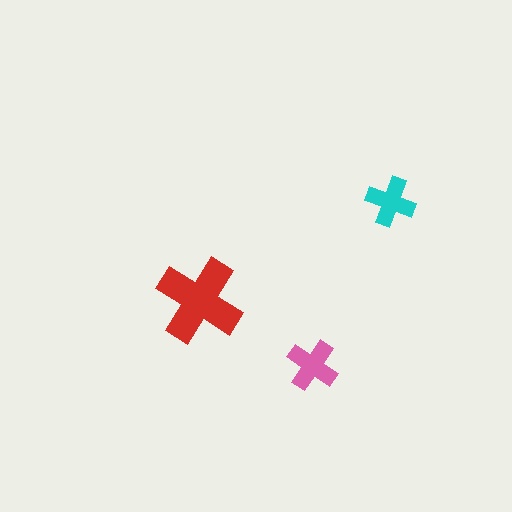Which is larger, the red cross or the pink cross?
The red one.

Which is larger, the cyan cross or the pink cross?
The pink one.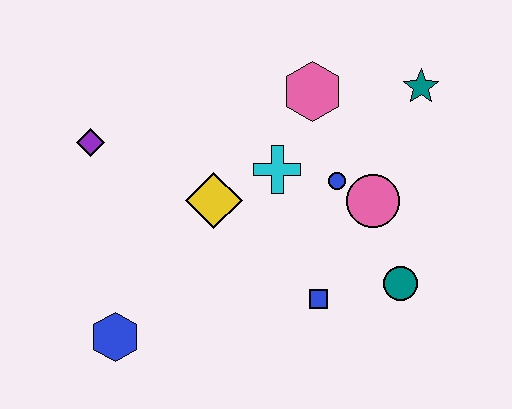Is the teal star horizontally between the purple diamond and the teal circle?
No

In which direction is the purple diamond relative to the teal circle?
The purple diamond is to the left of the teal circle.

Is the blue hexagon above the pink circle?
No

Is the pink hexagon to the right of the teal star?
No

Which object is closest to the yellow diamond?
The cyan cross is closest to the yellow diamond.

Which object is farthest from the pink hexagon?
The blue hexagon is farthest from the pink hexagon.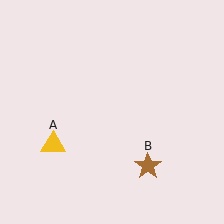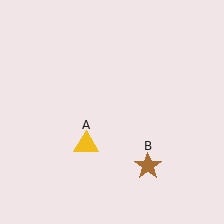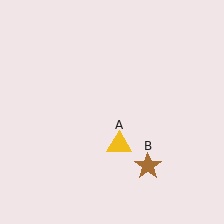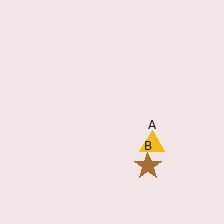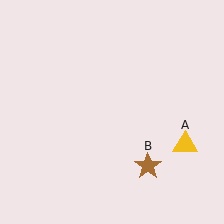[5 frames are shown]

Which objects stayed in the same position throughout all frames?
Brown star (object B) remained stationary.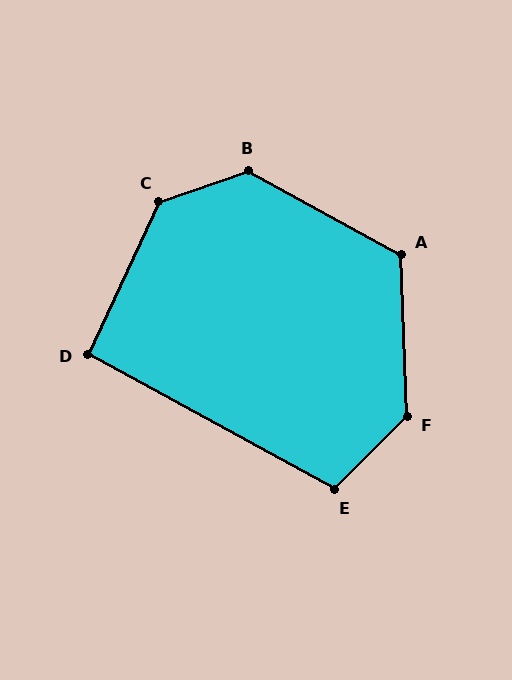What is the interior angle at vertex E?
Approximately 106 degrees (obtuse).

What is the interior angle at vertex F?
Approximately 134 degrees (obtuse).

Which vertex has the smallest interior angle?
D, at approximately 94 degrees.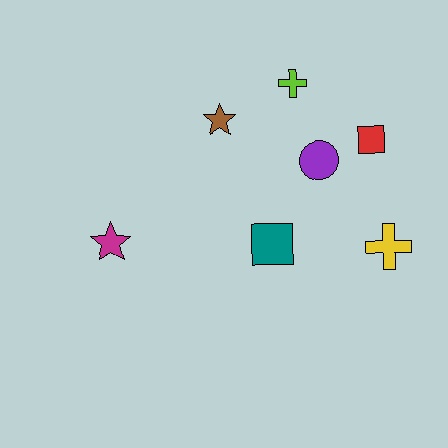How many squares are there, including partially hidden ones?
There are 2 squares.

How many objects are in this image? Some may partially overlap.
There are 7 objects.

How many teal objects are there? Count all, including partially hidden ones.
There is 1 teal object.